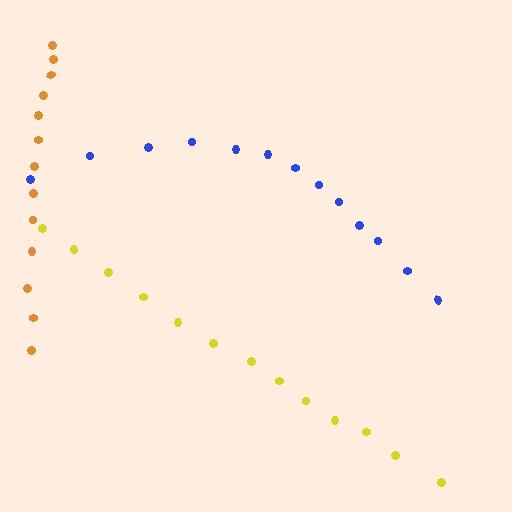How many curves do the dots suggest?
There are 3 distinct paths.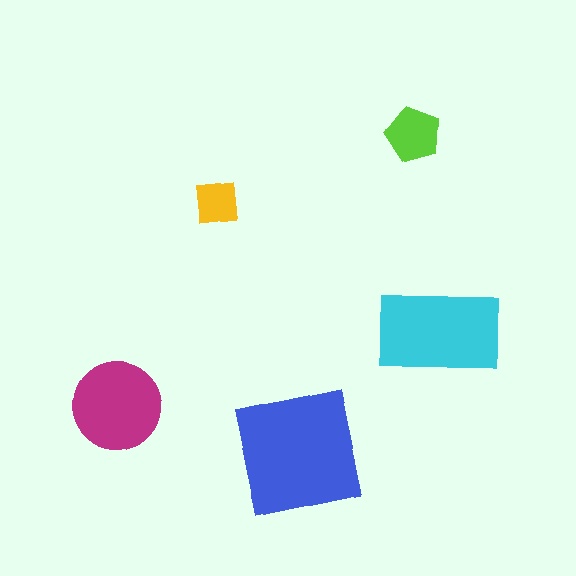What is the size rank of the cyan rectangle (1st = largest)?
2nd.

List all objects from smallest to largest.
The yellow square, the lime pentagon, the magenta circle, the cyan rectangle, the blue square.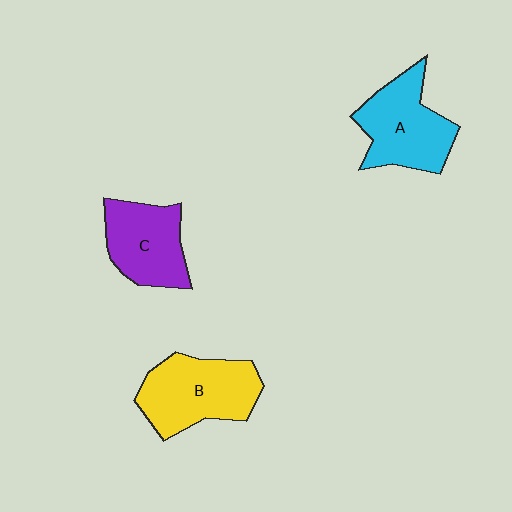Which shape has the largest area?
Shape B (yellow).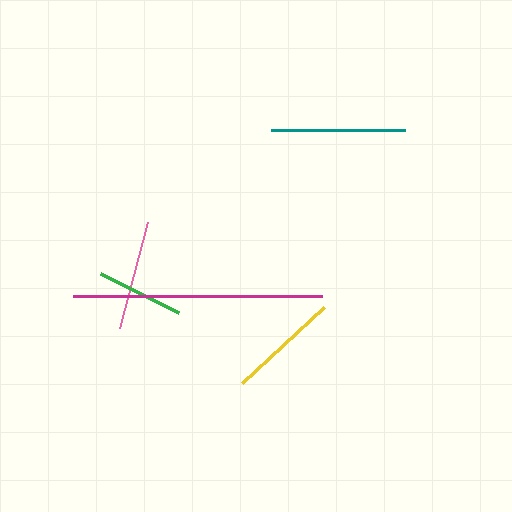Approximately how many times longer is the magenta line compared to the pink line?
The magenta line is approximately 2.3 times the length of the pink line.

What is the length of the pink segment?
The pink segment is approximately 109 pixels long.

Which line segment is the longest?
The magenta line is the longest at approximately 248 pixels.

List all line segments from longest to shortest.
From longest to shortest: magenta, teal, yellow, pink, green.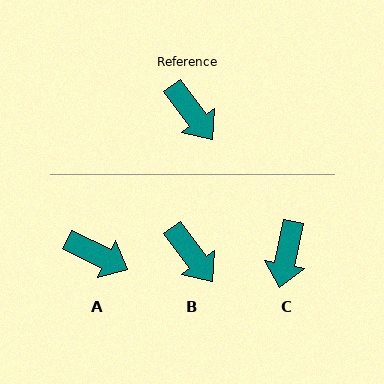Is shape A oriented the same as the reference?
No, it is off by about 27 degrees.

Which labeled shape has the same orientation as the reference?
B.